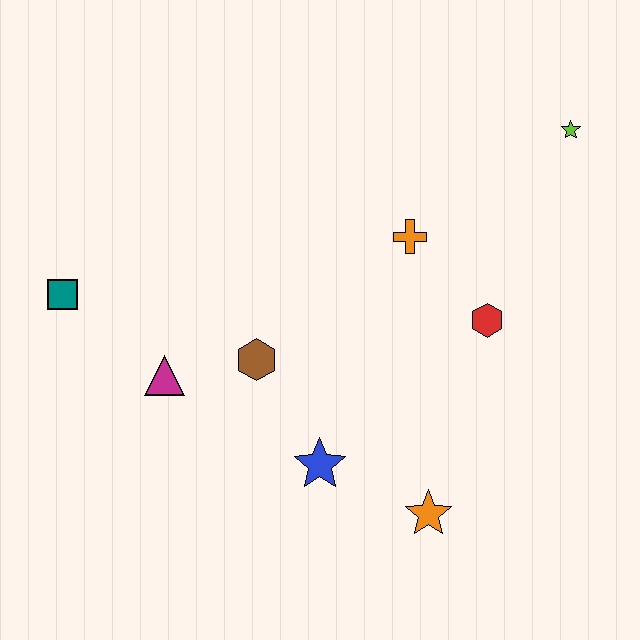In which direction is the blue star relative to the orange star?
The blue star is to the left of the orange star.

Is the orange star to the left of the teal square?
No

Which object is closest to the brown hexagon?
The magenta triangle is closest to the brown hexagon.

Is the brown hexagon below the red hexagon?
Yes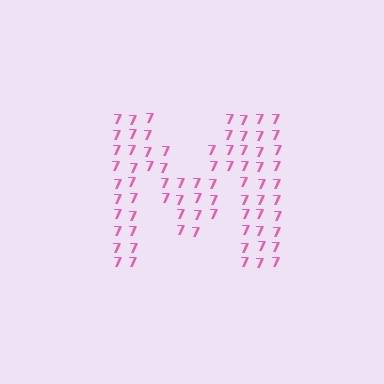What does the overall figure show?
The overall figure shows the letter M.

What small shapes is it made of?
It is made of small digit 7's.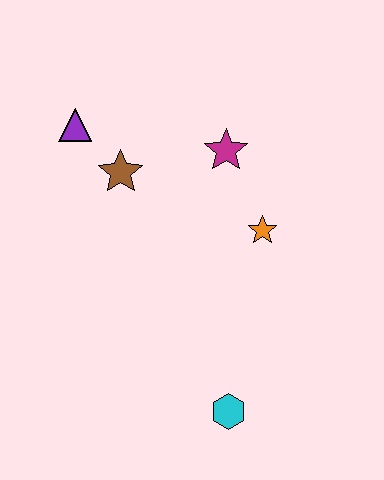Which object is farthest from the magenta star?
The cyan hexagon is farthest from the magenta star.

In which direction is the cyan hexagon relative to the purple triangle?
The cyan hexagon is below the purple triangle.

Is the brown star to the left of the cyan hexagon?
Yes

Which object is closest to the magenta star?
The orange star is closest to the magenta star.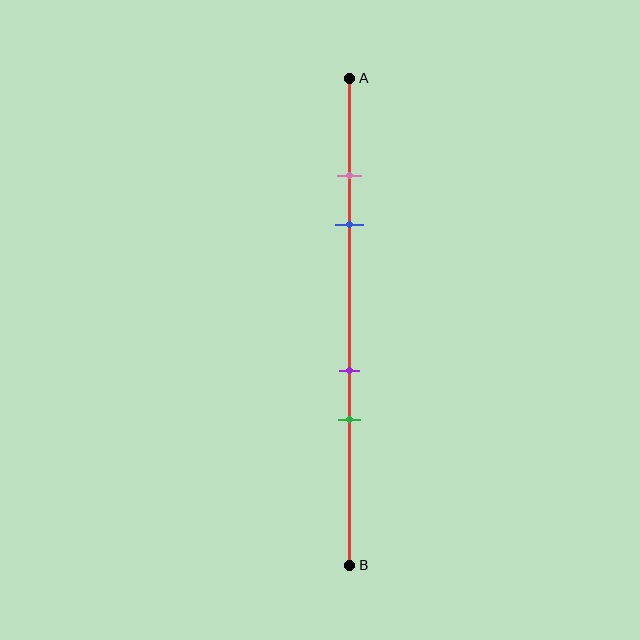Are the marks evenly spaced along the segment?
No, the marks are not evenly spaced.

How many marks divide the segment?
There are 4 marks dividing the segment.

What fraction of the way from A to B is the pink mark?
The pink mark is approximately 20% (0.2) of the way from A to B.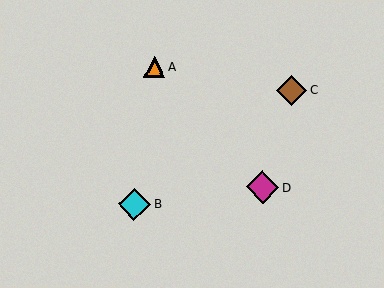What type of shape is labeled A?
Shape A is an orange triangle.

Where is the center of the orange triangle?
The center of the orange triangle is at (154, 67).